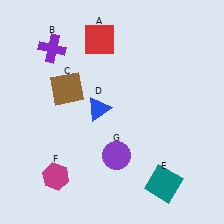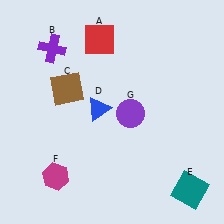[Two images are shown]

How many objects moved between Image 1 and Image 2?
2 objects moved between the two images.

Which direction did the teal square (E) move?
The teal square (E) moved right.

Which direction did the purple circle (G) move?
The purple circle (G) moved up.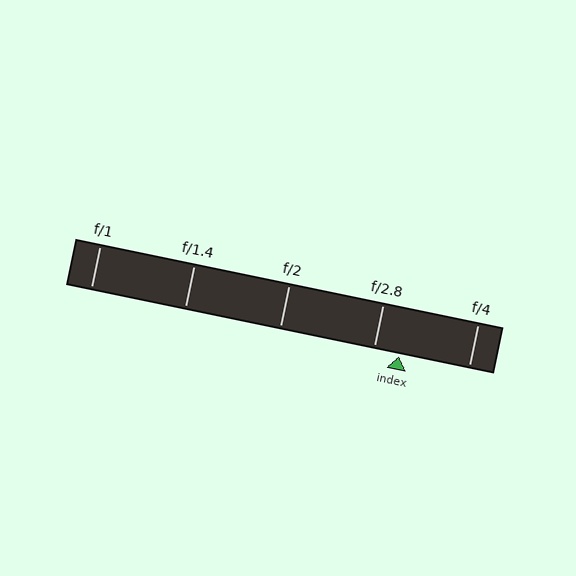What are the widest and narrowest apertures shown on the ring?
The widest aperture shown is f/1 and the narrowest is f/4.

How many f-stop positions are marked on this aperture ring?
There are 5 f-stop positions marked.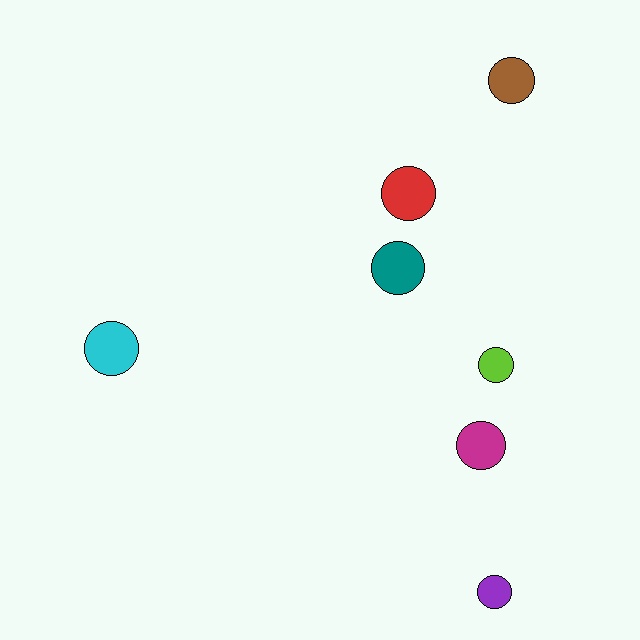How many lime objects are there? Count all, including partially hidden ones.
There is 1 lime object.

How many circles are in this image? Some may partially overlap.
There are 7 circles.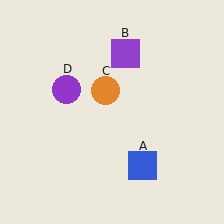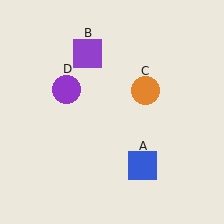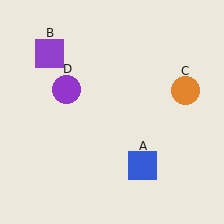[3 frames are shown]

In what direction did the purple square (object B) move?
The purple square (object B) moved left.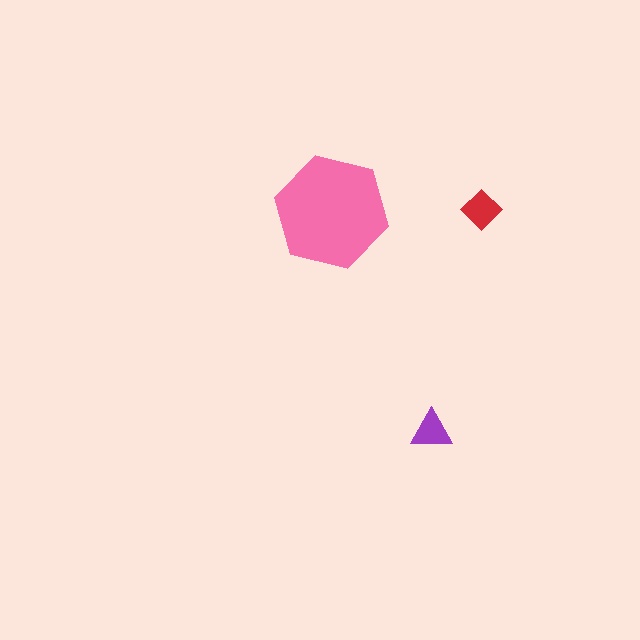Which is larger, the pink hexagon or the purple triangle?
The pink hexagon.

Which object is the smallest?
The purple triangle.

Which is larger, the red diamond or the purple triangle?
The red diamond.